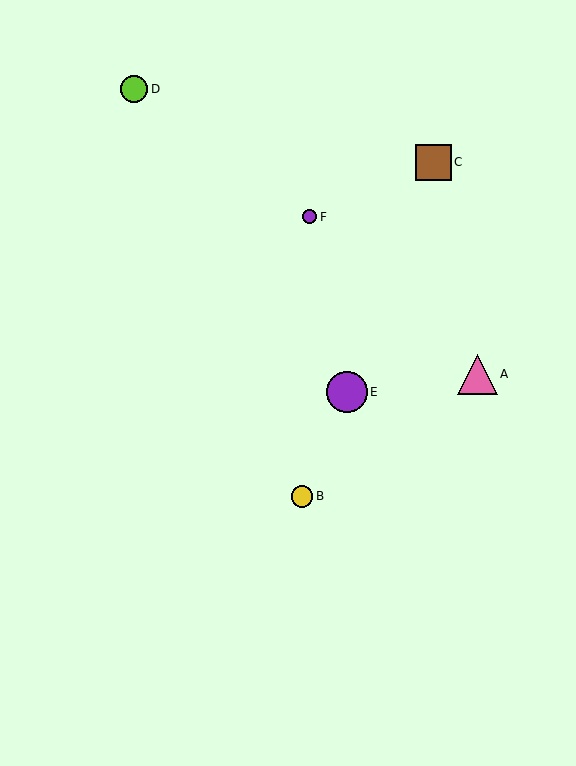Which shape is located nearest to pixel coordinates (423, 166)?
The brown square (labeled C) at (433, 162) is nearest to that location.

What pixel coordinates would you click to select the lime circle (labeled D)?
Click at (134, 89) to select the lime circle D.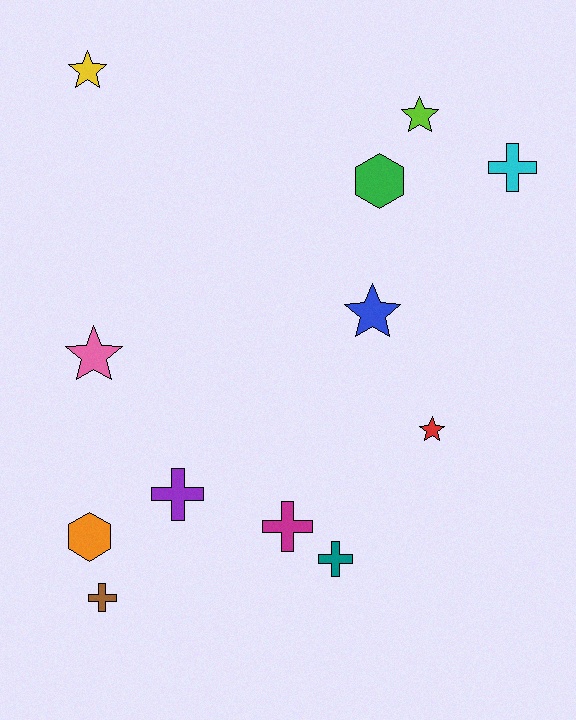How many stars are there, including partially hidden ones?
There are 5 stars.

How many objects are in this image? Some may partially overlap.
There are 12 objects.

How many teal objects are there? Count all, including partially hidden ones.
There is 1 teal object.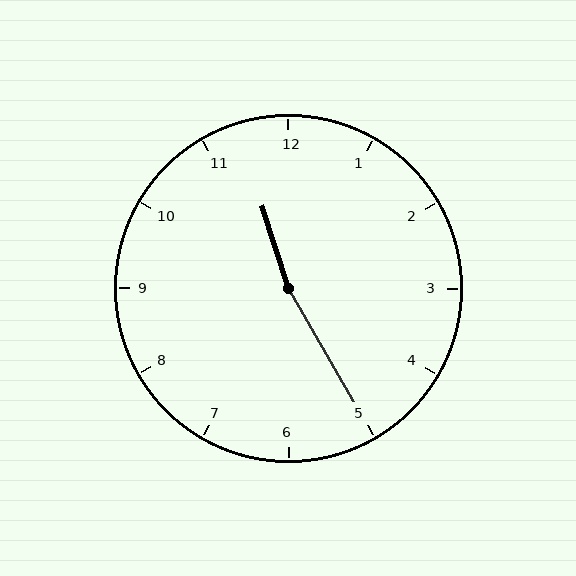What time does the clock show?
11:25.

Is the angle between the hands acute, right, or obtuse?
It is obtuse.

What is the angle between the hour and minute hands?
Approximately 168 degrees.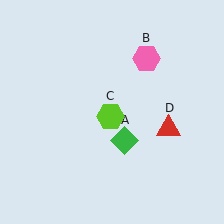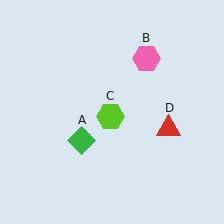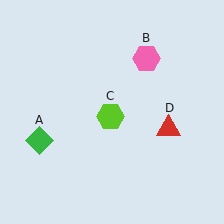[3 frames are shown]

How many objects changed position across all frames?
1 object changed position: green diamond (object A).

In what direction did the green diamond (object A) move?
The green diamond (object A) moved left.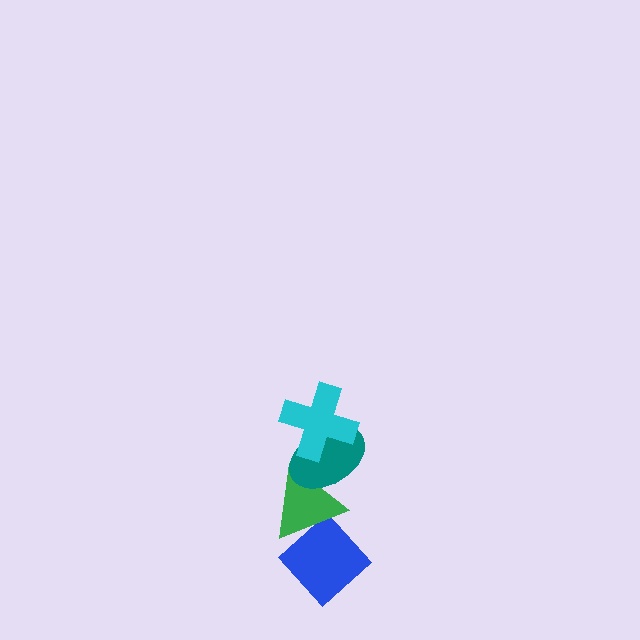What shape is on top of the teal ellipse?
The cyan cross is on top of the teal ellipse.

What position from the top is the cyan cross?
The cyan cross is 1st from the top.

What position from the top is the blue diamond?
The blue diamond is 4th from the top.